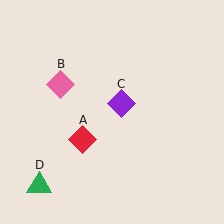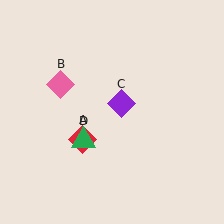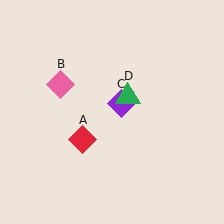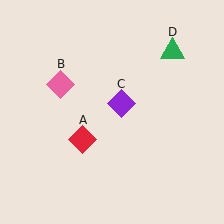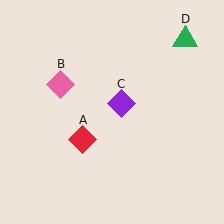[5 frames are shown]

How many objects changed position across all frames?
1 object changed position: green triangle (object D).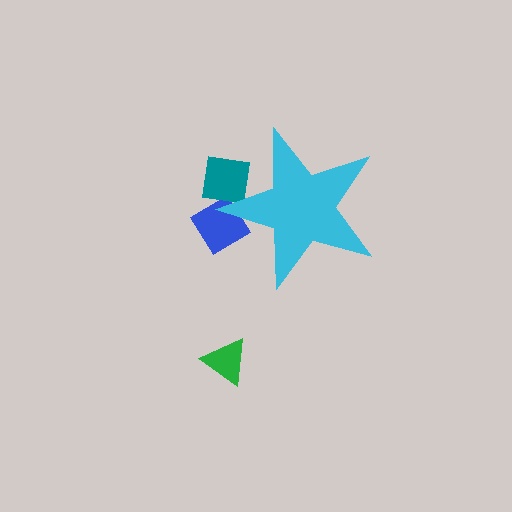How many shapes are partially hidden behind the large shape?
2 shapes are partially hidden.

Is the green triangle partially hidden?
No, the green triangle is fully visible.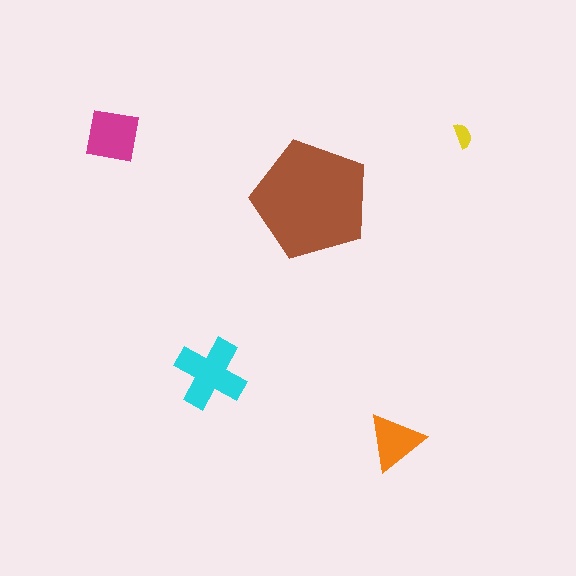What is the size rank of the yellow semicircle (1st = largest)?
5th.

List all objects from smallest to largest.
The yellow semicircle, the orange triangle, the magenta square, the cyan cross, the brown pentagon.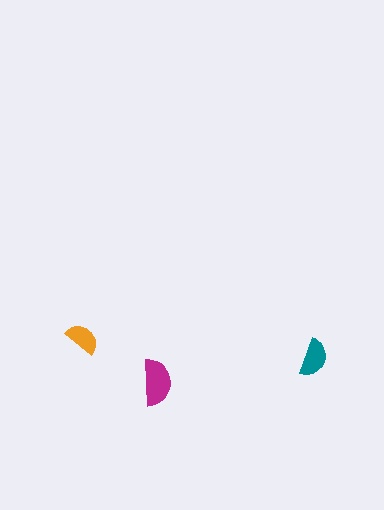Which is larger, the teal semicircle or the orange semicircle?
The teal one.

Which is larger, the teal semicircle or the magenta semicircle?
The magenta one.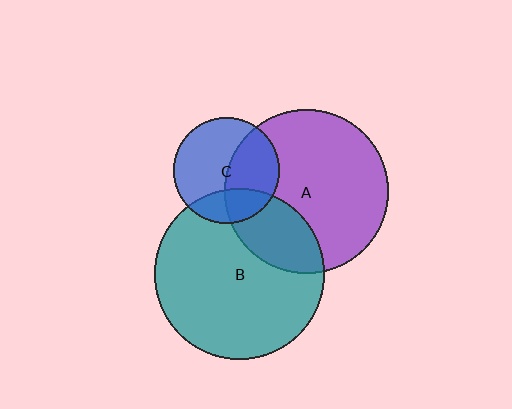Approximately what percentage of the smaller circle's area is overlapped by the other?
Approximately 25%.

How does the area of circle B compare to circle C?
Approximately 2.6 times.